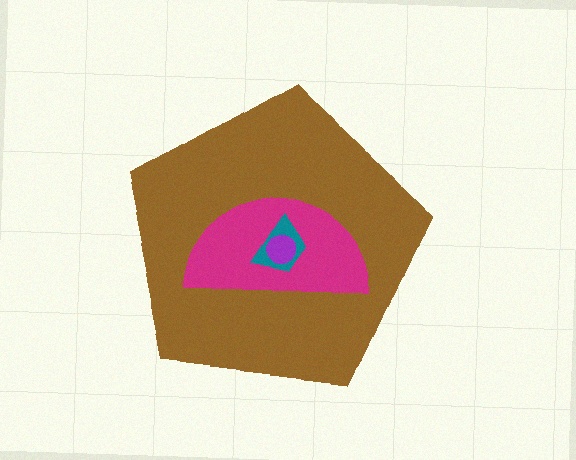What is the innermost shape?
The purple circle.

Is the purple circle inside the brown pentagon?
Yes.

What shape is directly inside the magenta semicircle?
The teal trapezoid.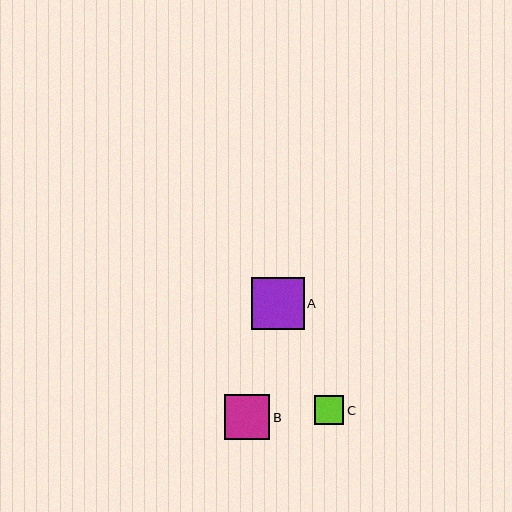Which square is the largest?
Square A is the largest with a size of approximately 52 pixels.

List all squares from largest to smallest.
From largest to smallest: A, B, C.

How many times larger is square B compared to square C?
Square B is approximately 1.6 times the size of square C.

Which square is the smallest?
Square C is the smallest with a size of approximately 29 pixels.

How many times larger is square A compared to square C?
Square A is approximately 1.8 times the size of square C.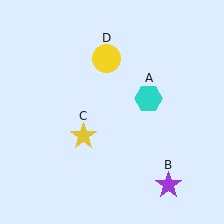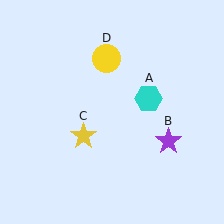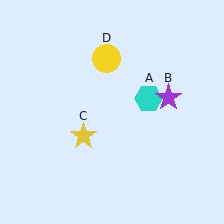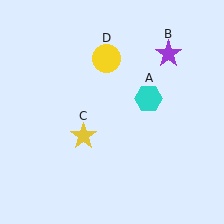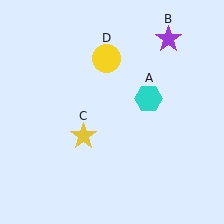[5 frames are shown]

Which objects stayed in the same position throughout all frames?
Cyan hexagon (object A) and yellow star (object C) and yellow circle (object D) remained stationary.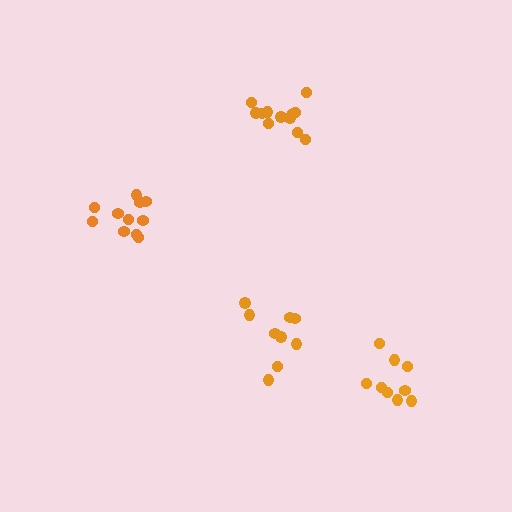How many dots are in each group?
Group 1: 9 dots, Group 2: 9 dots, Group 3: 12 dots, Group 4: 11 dots (41 total).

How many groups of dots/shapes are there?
There are 4 groups.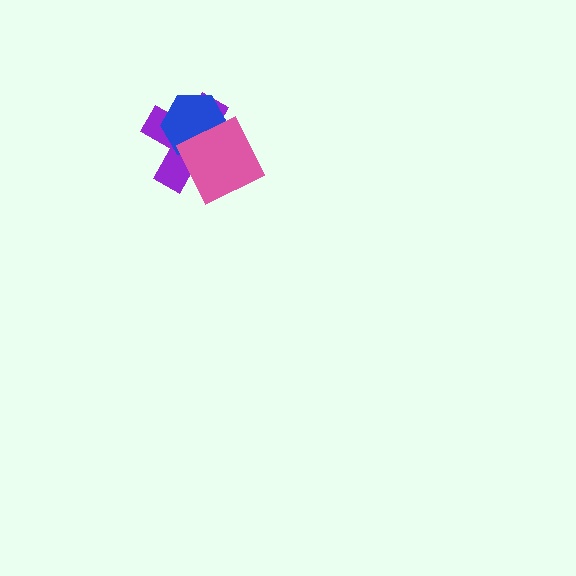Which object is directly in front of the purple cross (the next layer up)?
The blue hexagon is directly in front of the purple cross.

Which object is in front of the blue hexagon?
The pink square is in front of the blue hexagon.